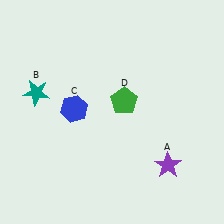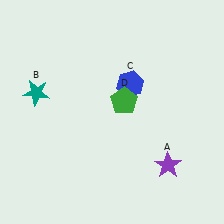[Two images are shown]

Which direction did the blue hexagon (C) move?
The blue hexagon (C) moved right.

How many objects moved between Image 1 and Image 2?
1 object moved between the two images.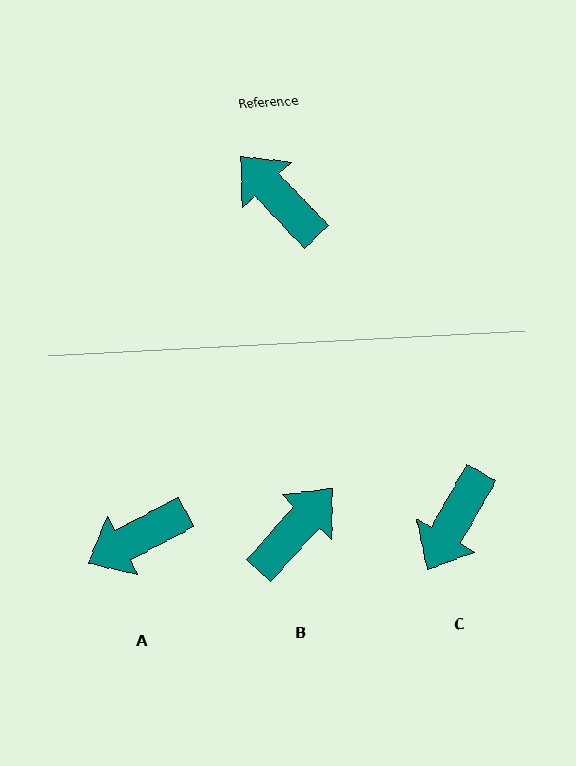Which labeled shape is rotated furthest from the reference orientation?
C, about 107 degrees away.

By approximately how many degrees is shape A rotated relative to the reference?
Approximately 74 degrees counter-clockwise.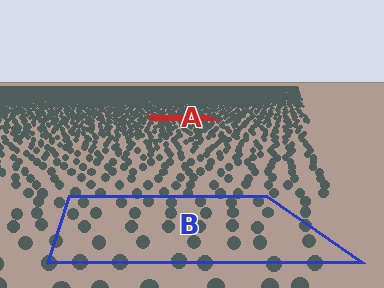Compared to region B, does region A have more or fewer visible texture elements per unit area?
Region A has more texture elements per unit area — they are packed more densely because it is farther away.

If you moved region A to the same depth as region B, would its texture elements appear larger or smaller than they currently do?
They would appear larger. At a closer depth, the same texture elements are projected at a bigger on-screen size.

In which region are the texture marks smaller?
The texture marks are smaller in region A, because it is farther away.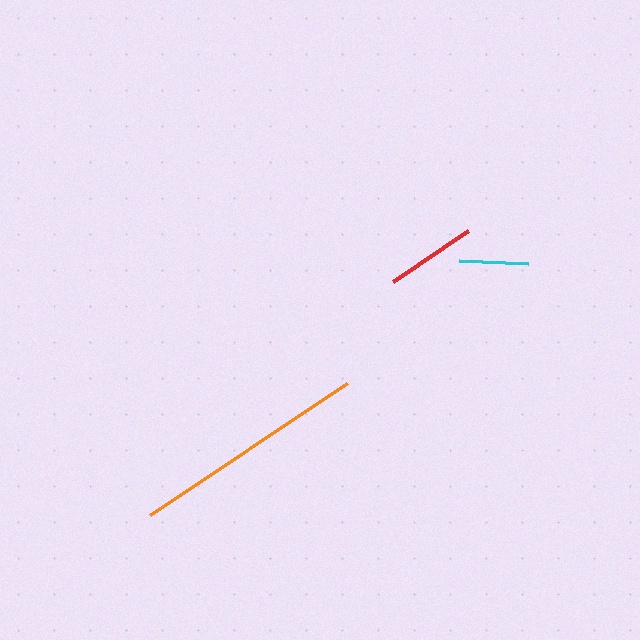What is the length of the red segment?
The red segment is approximately 90 pixels long.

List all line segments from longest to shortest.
From longest to shortest: orange, red, cyan.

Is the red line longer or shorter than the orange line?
The orange line is longer than the red line.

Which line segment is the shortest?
The cyan line is the shortest at approximately 69 pixels.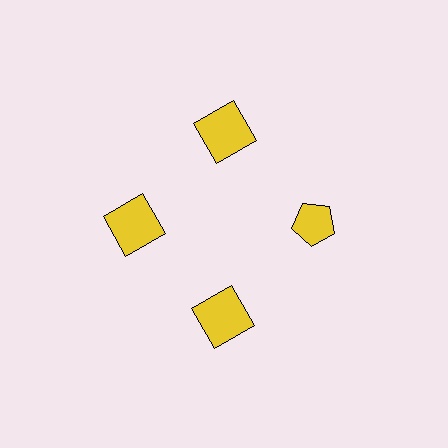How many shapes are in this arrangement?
There are 4 shapes arranged in a ring pattern.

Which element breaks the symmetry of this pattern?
The yellow pentagon at roughly the 3 o'clock position breaks the symmetry. All other shapes are yellow squares.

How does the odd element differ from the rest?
It has a different shape: pentagon instead of square.